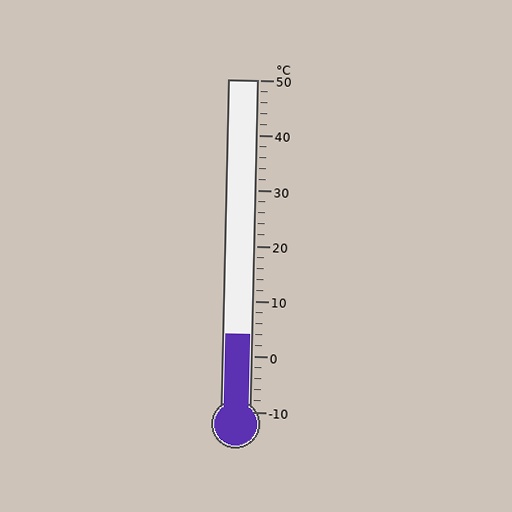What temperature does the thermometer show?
The thermometer shows approximately 4°C.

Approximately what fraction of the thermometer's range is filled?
The thermometer is filled to approximately 25% of its range.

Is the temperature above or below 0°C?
The temperature is above 0°C.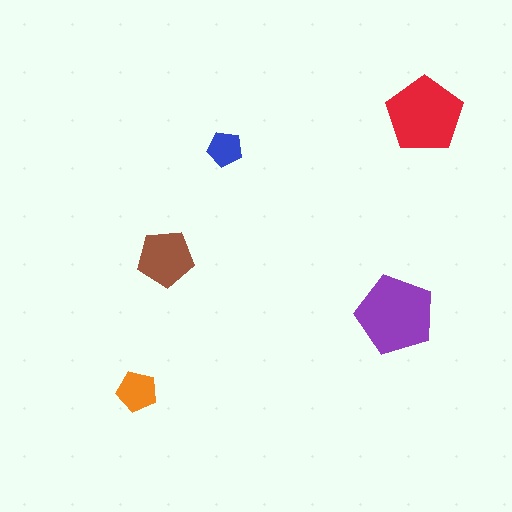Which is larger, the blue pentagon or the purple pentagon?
The purple one.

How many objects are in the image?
There are 5 objects in the image.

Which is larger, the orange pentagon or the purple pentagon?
The purple one.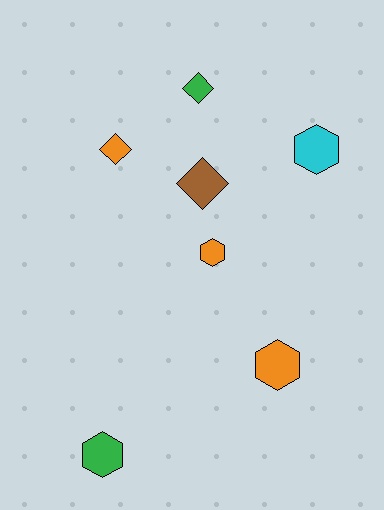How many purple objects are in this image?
There are no purple objects.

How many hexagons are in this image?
There are 4 hexagons.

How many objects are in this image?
There are 7 objects.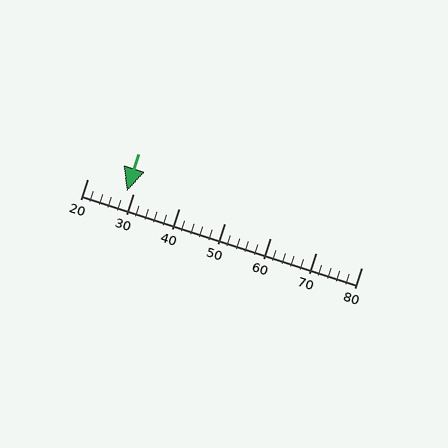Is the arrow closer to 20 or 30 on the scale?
The arrow is closer to 30.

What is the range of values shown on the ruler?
The ruler shows values from 20 to 80.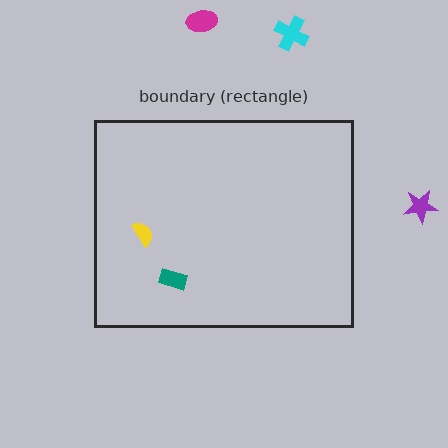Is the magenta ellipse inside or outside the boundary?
Outside.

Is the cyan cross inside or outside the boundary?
Outside.